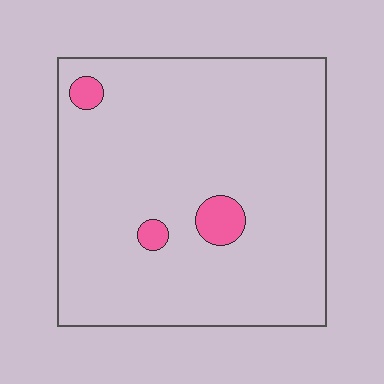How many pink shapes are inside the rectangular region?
3.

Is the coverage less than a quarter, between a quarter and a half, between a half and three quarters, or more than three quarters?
Less than a quarter.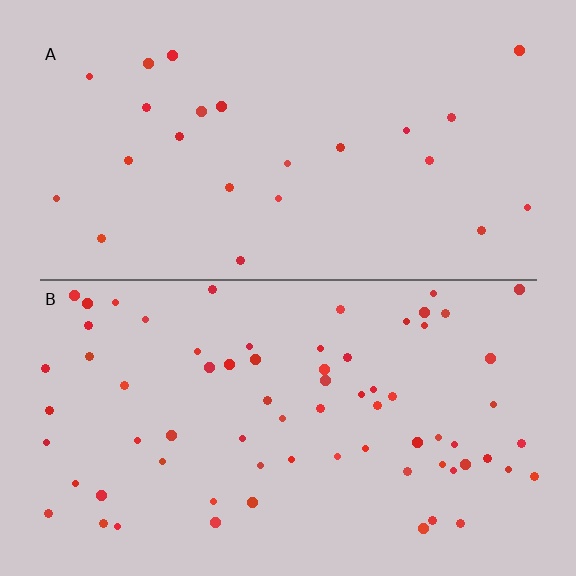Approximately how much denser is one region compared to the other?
Approximately 2.9× — region B over region A.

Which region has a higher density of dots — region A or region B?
B (the bottom).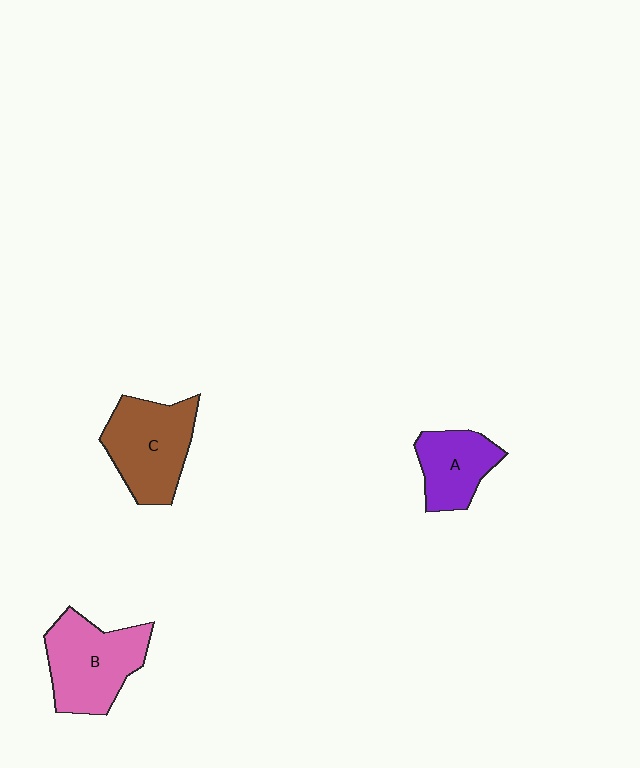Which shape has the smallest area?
Shape A (purple).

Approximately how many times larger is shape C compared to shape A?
Approximately 1.4 times.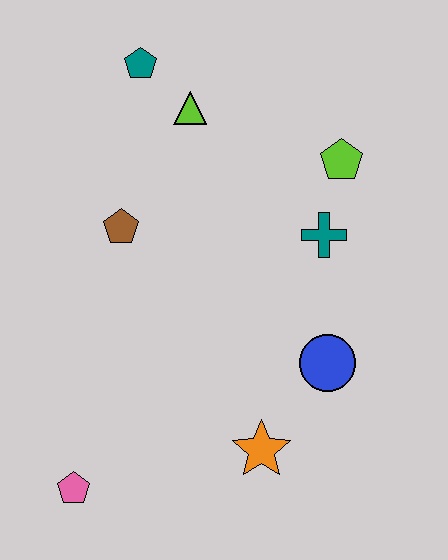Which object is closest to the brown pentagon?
The lime triangle is closest to the brown pentagon.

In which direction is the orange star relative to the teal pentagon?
The orange star is below the teal pentagon.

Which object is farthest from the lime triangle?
The pink pentagon is farthest from the lime triangle.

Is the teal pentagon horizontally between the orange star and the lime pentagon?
No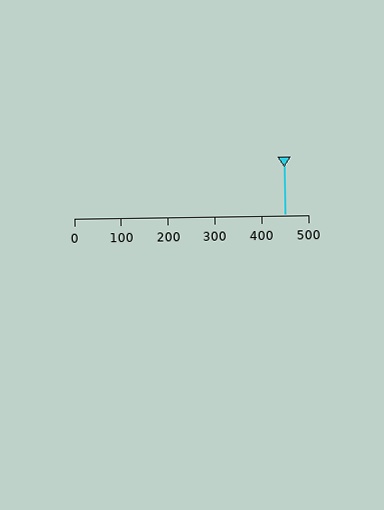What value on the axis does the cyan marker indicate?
The marker indicates approximately 450.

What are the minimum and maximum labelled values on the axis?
The axis runs from 0 to 500.